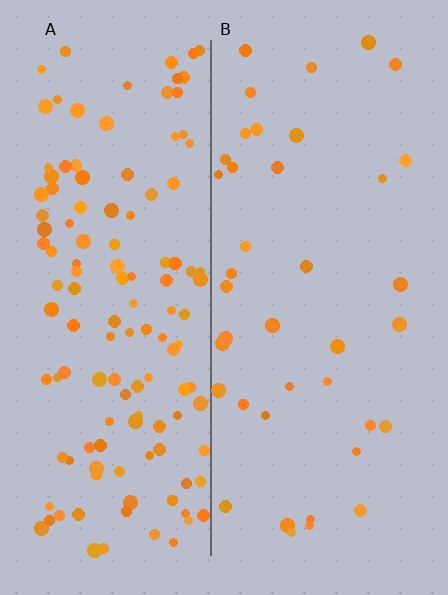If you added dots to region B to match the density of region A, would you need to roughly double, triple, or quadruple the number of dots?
Approximately triple.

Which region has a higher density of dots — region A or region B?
A (the left).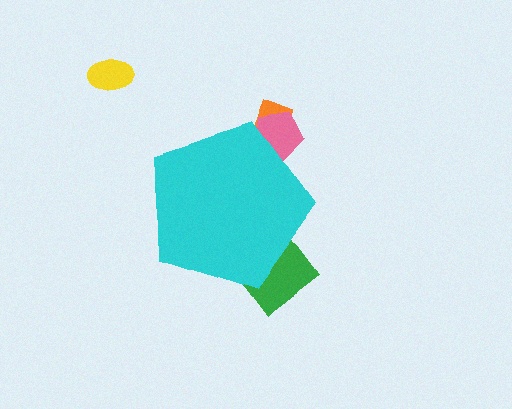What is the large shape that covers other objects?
A cyan pentagon.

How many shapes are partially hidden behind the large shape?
3 shapes are partially hidden.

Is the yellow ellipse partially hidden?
No, the yellow ellipse is fully visible.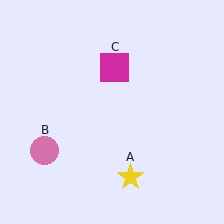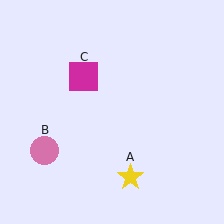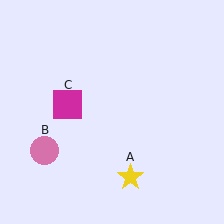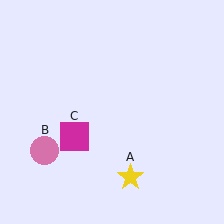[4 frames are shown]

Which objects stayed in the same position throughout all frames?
Yellow star (object A) and pink circle (object B) remained stationary.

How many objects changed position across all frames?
1 object changed position: magenta square (object C).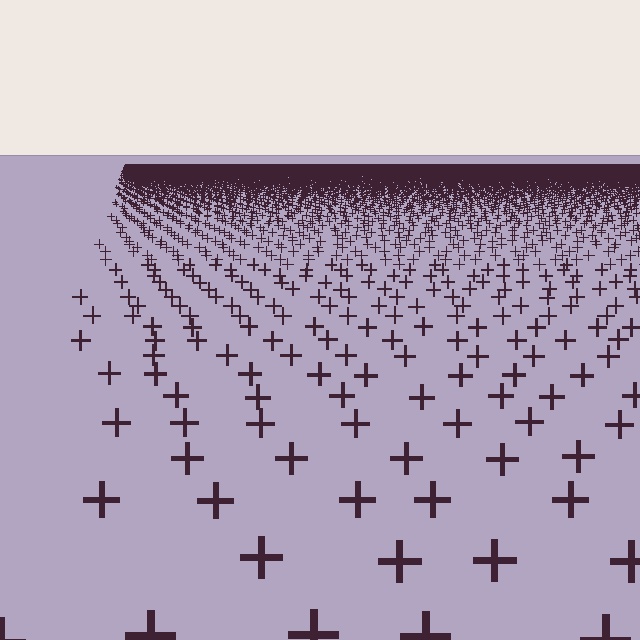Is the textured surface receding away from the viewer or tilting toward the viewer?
The surface is receding away from the viewer. Texture elements get smaller and denser toward the top.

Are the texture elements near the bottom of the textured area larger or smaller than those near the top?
Larger. Near the bottom, elements are closer to the viewer and appear at a bigger on-screen size.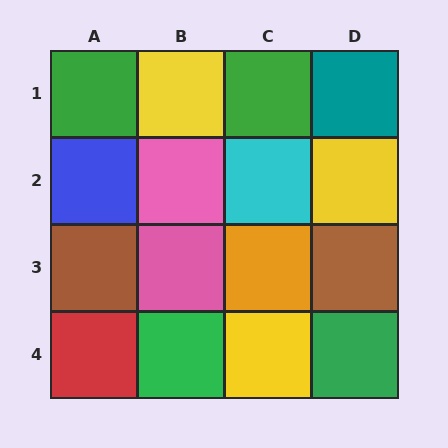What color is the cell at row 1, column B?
Yellow.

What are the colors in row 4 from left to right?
Red, green, yellow, green.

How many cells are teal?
1 cell is teal.